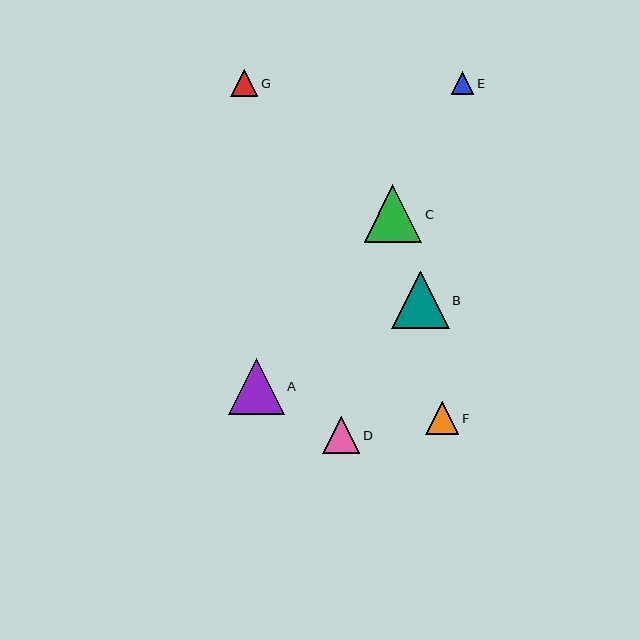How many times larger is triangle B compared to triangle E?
Triangle B is approximately 2.5 times the size of triangle E.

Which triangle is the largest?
Triangle C is the largest with a size of approximately 58 pixels.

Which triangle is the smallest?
Triangle E is the smallest with a size of approximately 23 pixels.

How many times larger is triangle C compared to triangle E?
Triangle C is approximately 2.5 times the size of triangle E.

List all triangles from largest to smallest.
From largest to smallest: C, B, A, D, F, G, E.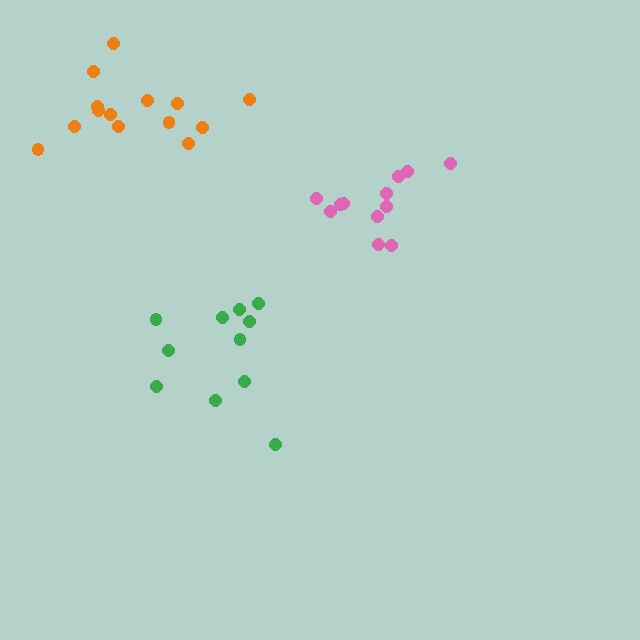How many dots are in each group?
Group 1: 12 dots, Group 2: 11 dots, Group 3: 14 dots (37 total).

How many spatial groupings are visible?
There are 3 spatial groupings.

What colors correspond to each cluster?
The clusters are colored: pink, green, orange.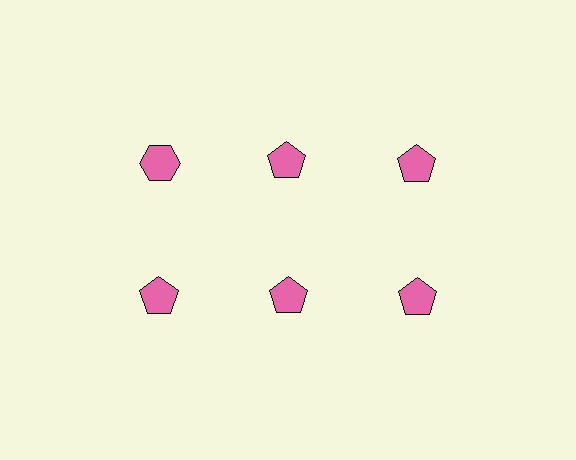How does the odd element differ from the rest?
It has a different shape: hexagon instead of pentagon.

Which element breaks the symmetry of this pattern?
The pink hexagon in the top row, leftmost column breaks the symmetry. All other shapes are pink pentagons.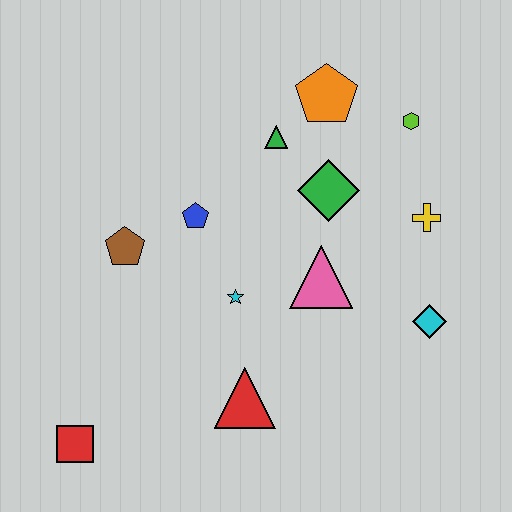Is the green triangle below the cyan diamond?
No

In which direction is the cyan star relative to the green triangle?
The cyan star is below the green triangle.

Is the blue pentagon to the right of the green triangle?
No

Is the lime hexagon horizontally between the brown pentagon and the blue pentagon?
No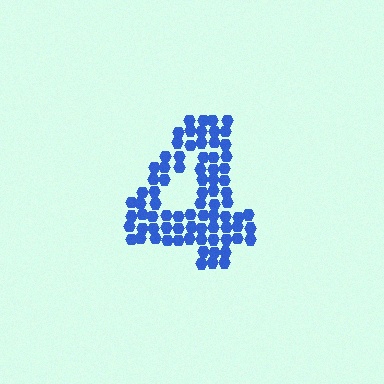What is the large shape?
The large shape is the digit 4.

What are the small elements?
The small elements are hexagons.